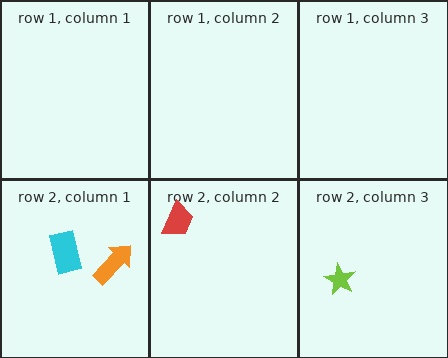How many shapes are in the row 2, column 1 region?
2.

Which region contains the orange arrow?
The row 2, column 1 region.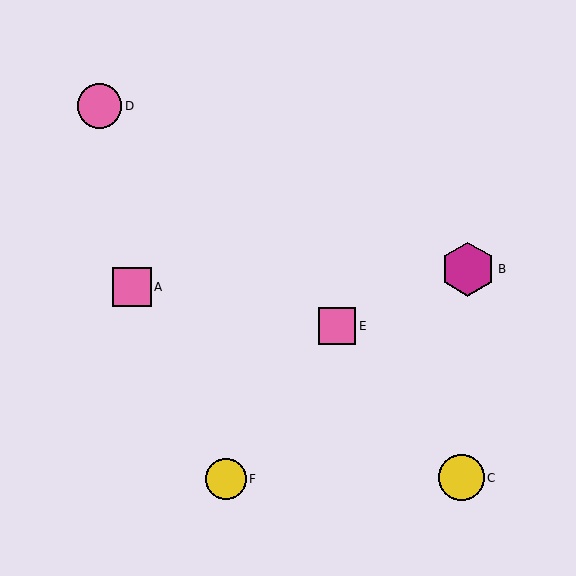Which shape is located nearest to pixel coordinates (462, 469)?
The yellow circle (labeled C) at (461, 478) is nearest to that location.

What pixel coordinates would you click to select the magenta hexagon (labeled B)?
Click at (468, 269) to select the magenta hexagon B.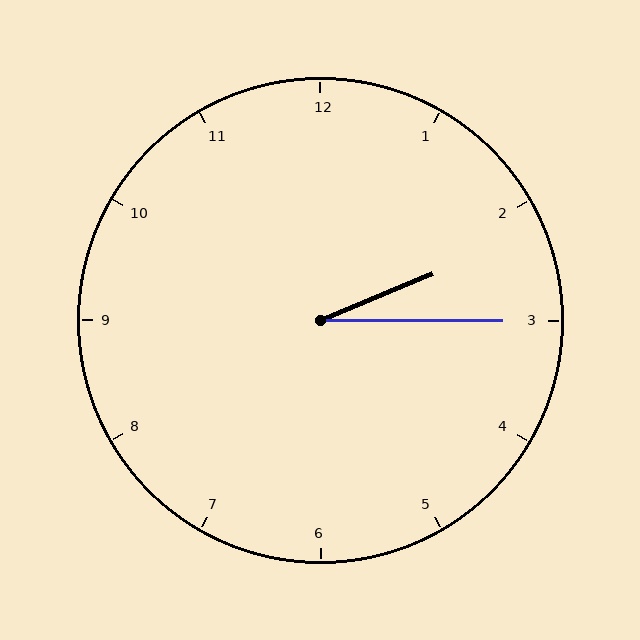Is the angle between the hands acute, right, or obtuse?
It is acute.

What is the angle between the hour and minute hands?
Approximately 22 degrees.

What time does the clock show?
2:15.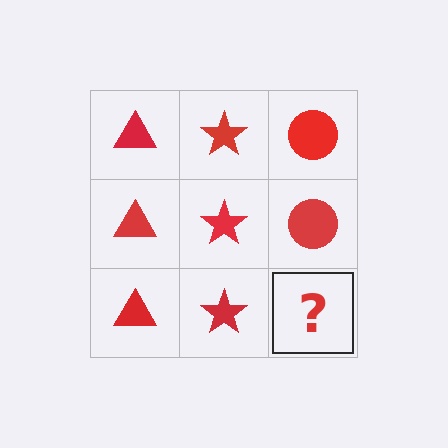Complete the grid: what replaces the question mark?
The question mark should be replaced with a red circle.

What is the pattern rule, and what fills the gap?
The rule is that each column has a consistent shape. The gap should be filled with a red circle.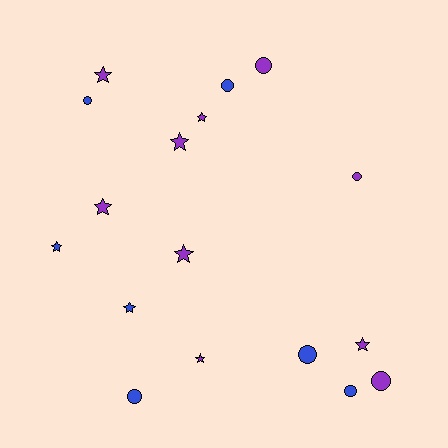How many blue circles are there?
There are 5 blue circles.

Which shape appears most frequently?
Star, with 9 objects.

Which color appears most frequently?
Purple, with 10 objects.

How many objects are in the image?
There are 17 objects.